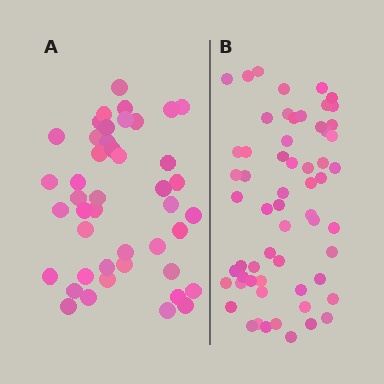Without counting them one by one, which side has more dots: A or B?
Region B (the right region) has more dots.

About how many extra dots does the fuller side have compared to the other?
Region B has approximately 15 more dots than region A.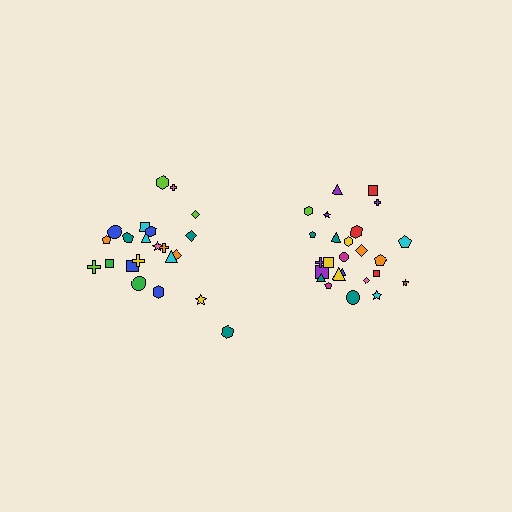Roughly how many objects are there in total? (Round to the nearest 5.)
Roughly 45 objects in total.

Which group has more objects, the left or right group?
The right group.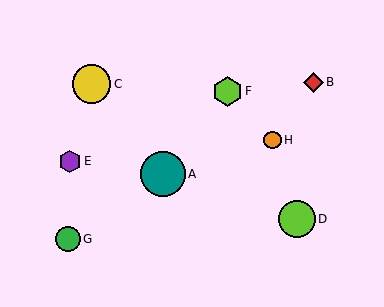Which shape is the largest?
The teal circle (labeled A) is the largest.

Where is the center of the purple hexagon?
The center of the purple hexagon is at (70, 161).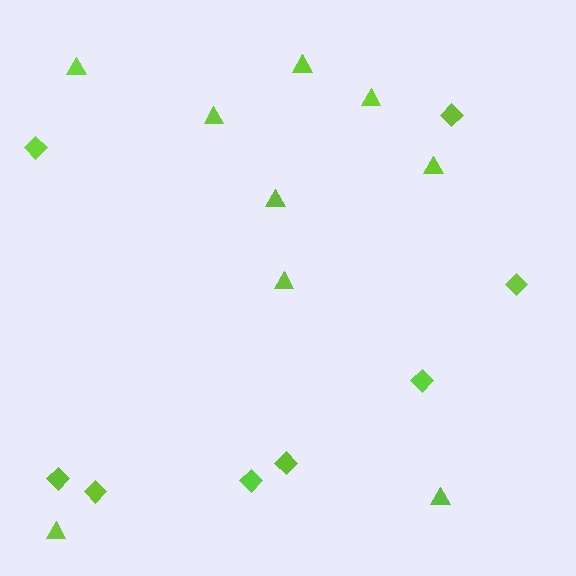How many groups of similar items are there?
There are 2 groups: one group of diamonds (8) and one group of triangles (9).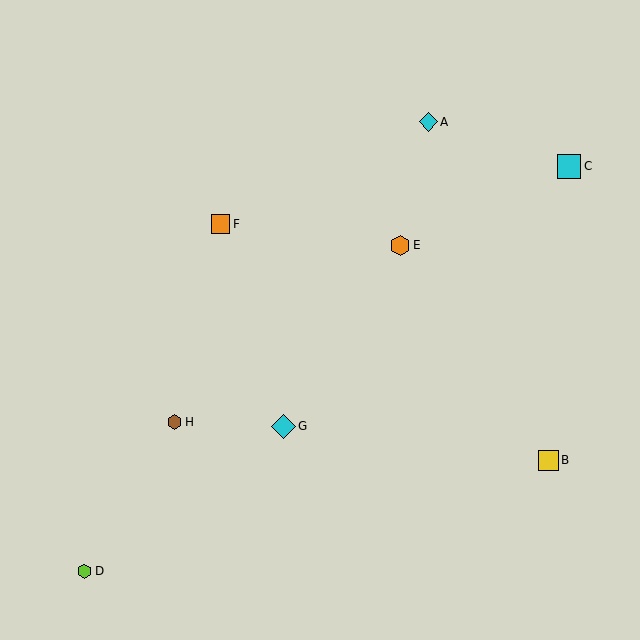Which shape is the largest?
The cyan diamond (labeled G) is the largest.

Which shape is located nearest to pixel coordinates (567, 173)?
The cyan square (labeled C) at (569, 166) is nearest to that location.